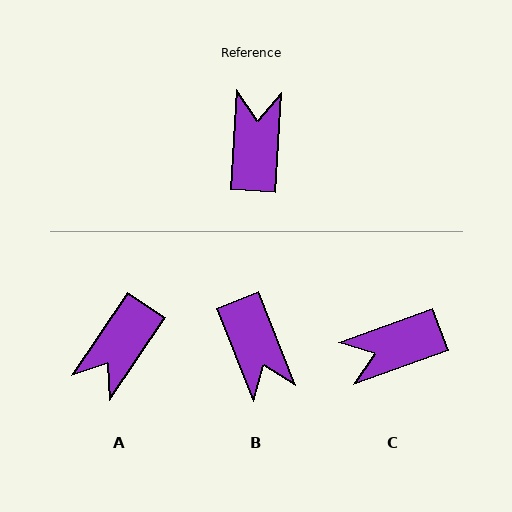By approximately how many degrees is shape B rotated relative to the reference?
Approximately 155 degrees clockwise.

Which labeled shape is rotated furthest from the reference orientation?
B, about 155 degrees away.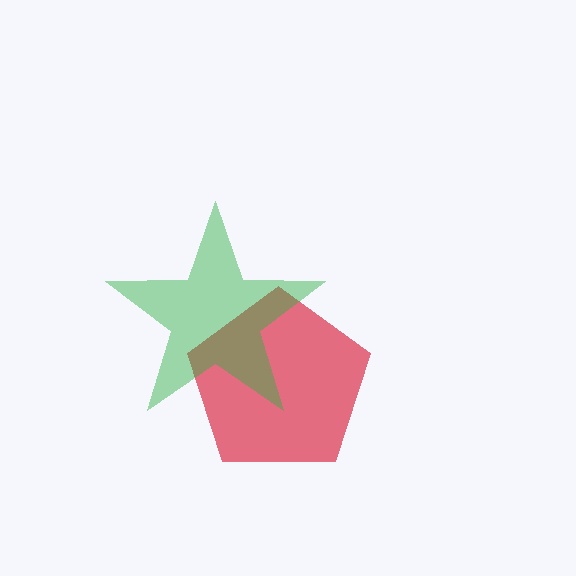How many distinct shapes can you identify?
There are 2 distinct shapes: a red pentagon, a green star.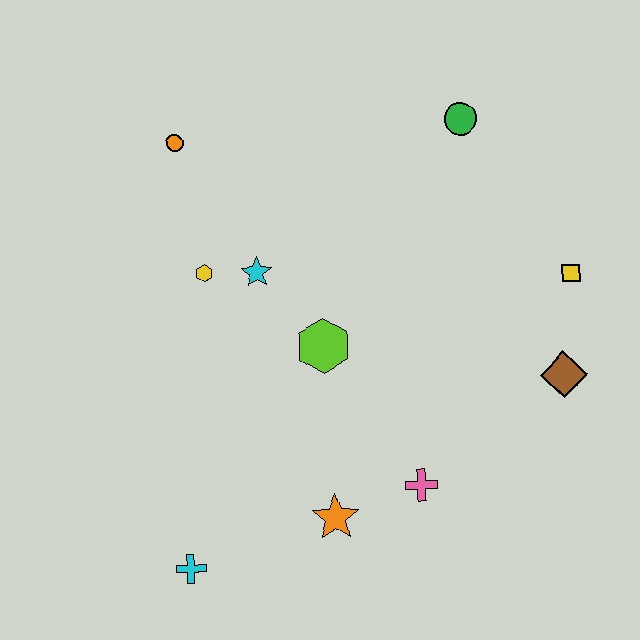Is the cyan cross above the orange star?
No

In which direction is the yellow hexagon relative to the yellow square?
The yellow hexagon is to the left of the yellow square.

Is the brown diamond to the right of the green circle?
Yes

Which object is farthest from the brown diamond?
The orange circle is farthest from the brown diamond.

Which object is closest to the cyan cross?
The orange star is closest to the cyan cross.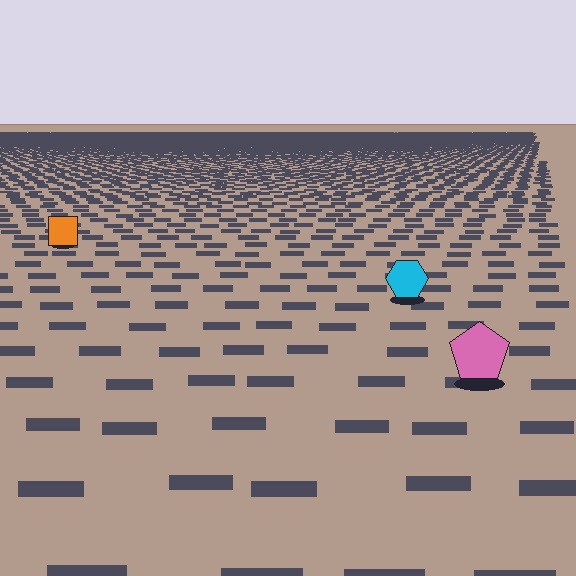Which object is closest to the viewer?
The pink pentagon is closest. The texture marks near it are larger and more spread out.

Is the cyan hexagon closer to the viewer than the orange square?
Yes. The cyan hexagon is closer — you can tell from the texture gradient: the ground texture is coarser near it.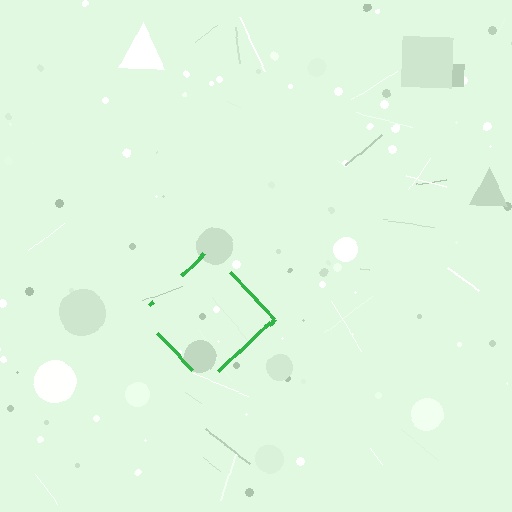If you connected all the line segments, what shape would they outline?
They would outline a diamond.